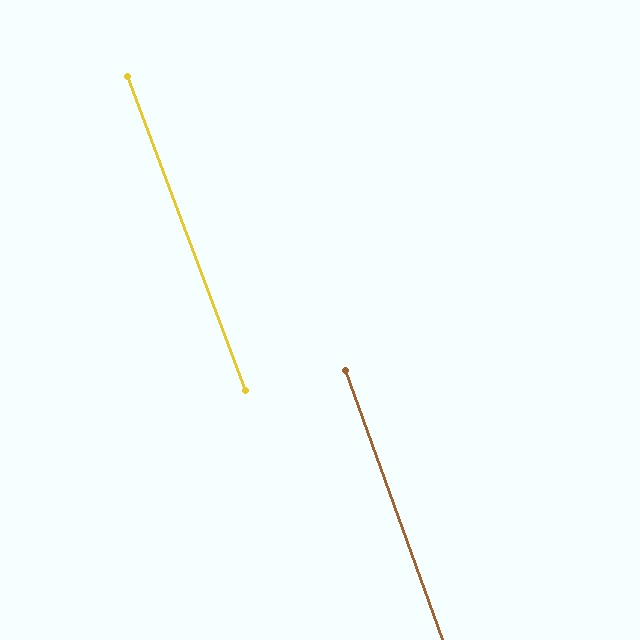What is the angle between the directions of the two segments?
Approximately 1 degree.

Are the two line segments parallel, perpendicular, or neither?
Parallel — their directions differ by only 0.7°.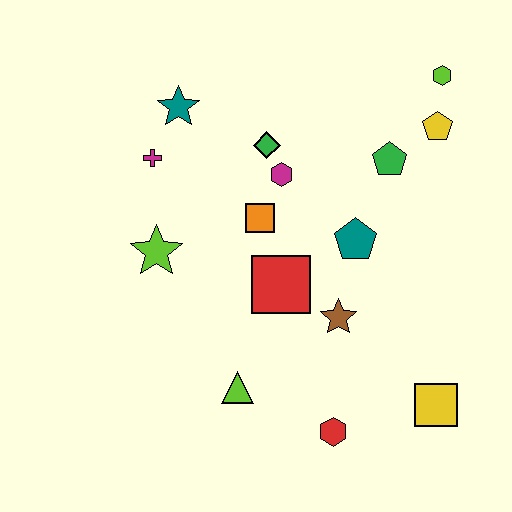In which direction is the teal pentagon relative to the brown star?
The teal pentagon is above the brown star.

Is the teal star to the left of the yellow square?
Yes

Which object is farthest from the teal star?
The yellow square is farthest from the teal star.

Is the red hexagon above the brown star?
No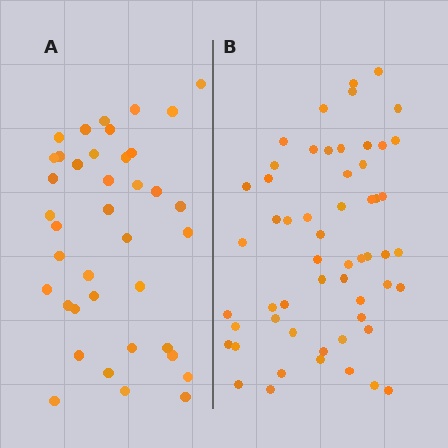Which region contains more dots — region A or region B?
Region B (the right region) has more dots.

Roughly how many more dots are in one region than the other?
Region B has approximately 15 more dots than region A.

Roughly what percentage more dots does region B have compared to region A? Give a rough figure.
About 45% more.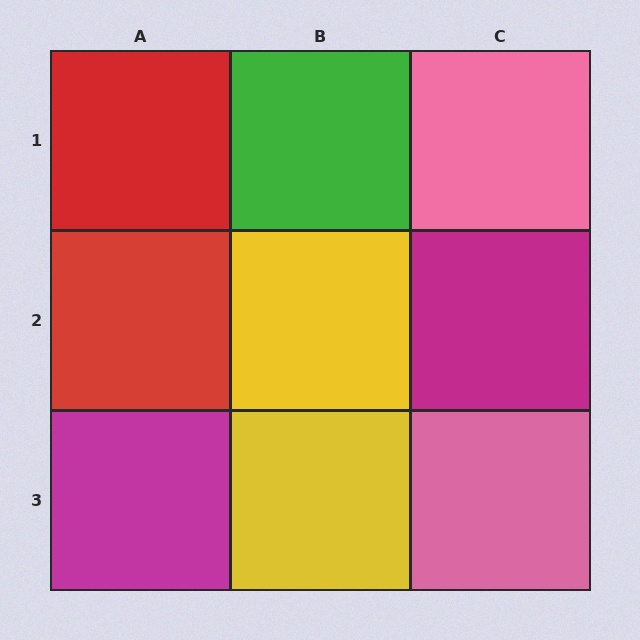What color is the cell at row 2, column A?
Red.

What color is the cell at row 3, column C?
Pink.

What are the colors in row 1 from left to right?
Red, green, pink.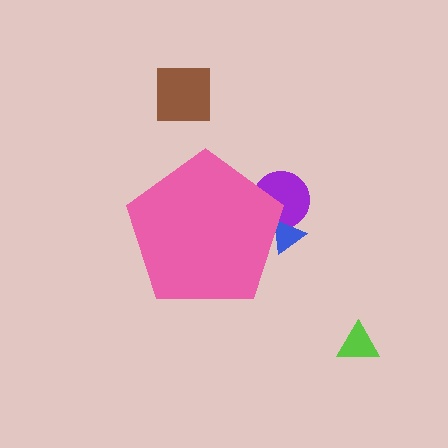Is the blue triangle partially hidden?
Yes, the blue triangle is partially hidden behind the pink pentagon.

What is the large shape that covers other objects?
A pink pentagon.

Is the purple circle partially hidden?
Yes, the purple circle is partially hidden behind the pink pentagon.